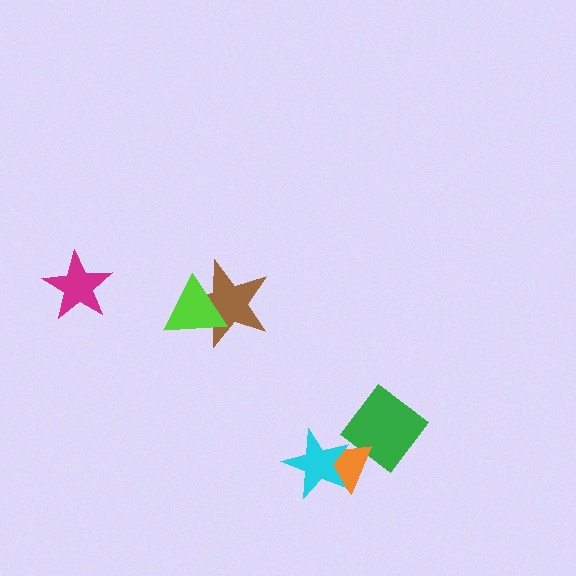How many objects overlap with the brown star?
1 object overlaps with the brown star.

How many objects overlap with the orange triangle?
2 objects overlap with the orange triangle.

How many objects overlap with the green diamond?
1 object overlaps with the green diamond.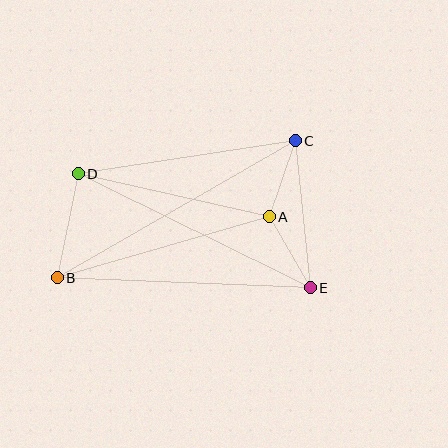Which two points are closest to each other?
Points A and C are closest to each other.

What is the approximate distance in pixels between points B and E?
The distance between B and E is approximately 253 pixels.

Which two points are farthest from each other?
Points B and C are farthest from each other.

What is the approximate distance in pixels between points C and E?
The distance between C and E is approximately 148 pixels.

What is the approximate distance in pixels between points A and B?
The distance between A and B is approximately 221 pixels.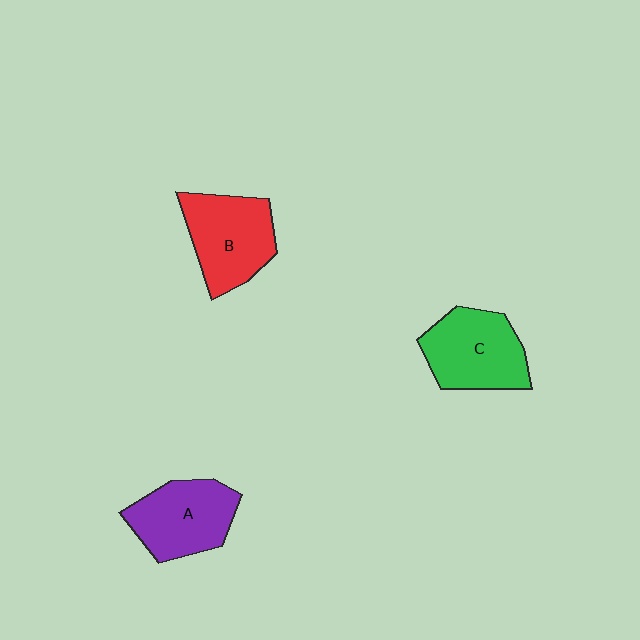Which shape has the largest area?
Shape C (green).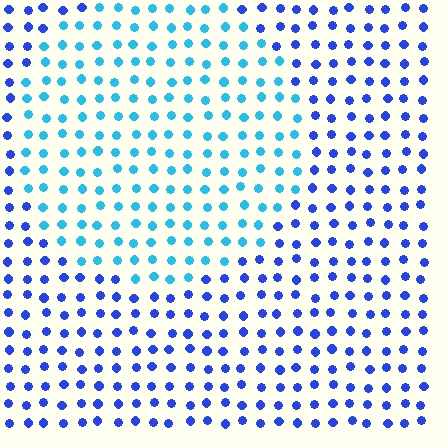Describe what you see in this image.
The image is filled with small blue elements in a uniform arrangement. A circle-shaped region is visible where the elements are tinted to a slightly different hue, forming a subtle color boundary.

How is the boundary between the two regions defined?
The boundary is defined purely by a slight shift in hue (about 39 degrees). Spacing, size, and orientation are identical on both sides.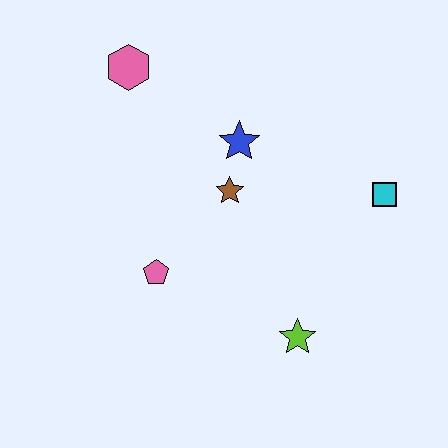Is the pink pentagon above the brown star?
No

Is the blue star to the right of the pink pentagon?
Yes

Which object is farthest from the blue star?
The lime star is farthest from the blue star.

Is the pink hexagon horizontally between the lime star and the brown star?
No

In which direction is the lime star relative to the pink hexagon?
The lime star is below the pink hexagon.